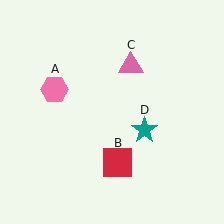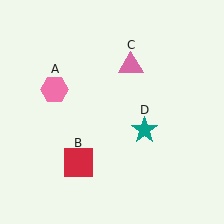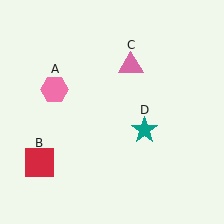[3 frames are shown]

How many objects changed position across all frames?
1 object changed position: red square (object B).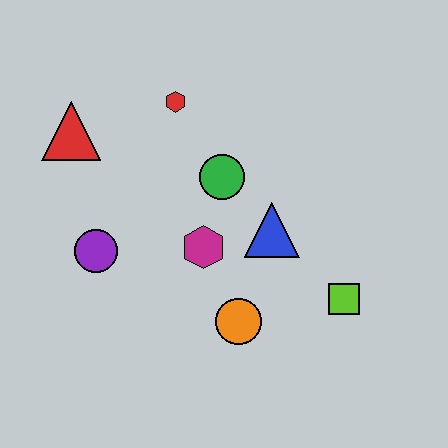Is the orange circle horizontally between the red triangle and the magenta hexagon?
No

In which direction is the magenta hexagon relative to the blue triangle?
The magenta hexagon is to the left of the blue triangle.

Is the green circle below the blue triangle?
No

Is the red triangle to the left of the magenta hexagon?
Yes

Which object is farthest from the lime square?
The red triangle is farthest from the lime square.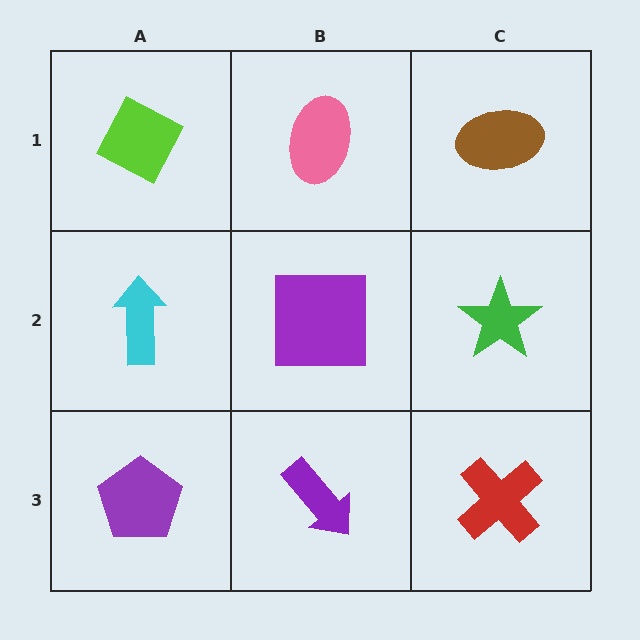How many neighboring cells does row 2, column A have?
3.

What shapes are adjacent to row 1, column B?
A purple square (row 2, column B), a lime diamond (row 1, column A), a brown ellipse (row 1, column C).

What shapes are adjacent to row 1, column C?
A green star (row 2, column C), a pink ellipse (row 1, column B).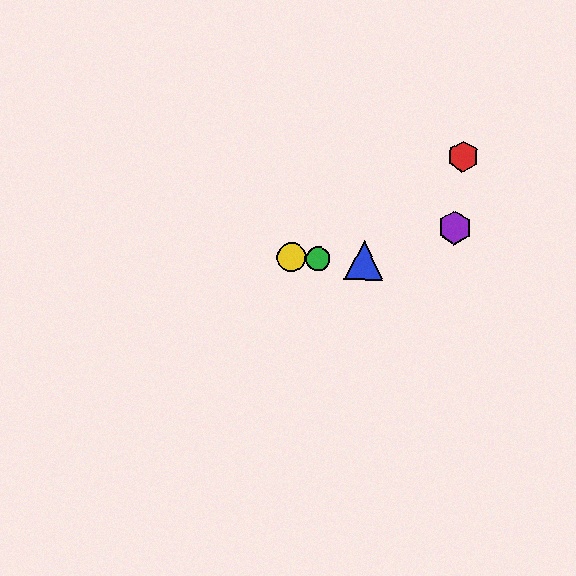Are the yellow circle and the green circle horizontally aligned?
Yes, both are at y≈257.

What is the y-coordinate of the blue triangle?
The blue triangle is at y≈261.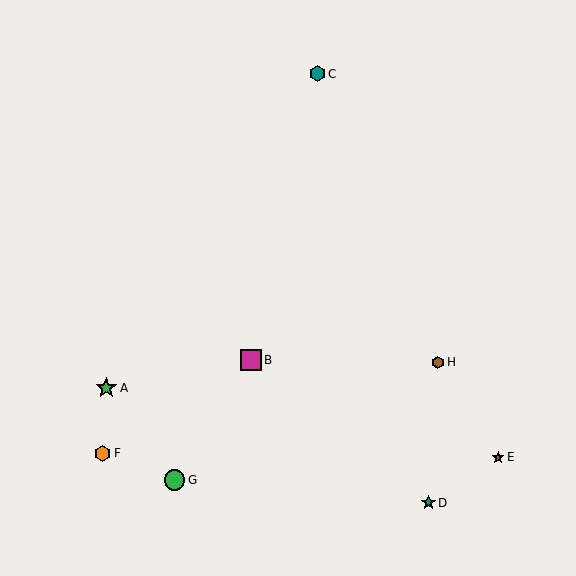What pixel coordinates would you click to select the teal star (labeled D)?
Click at (428, 503) to select the teal star D.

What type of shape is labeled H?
Shape H is a brown hexagon.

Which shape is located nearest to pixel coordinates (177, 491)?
The green circle (labeled G) at (175, 480) is nearest to that location.